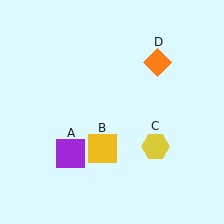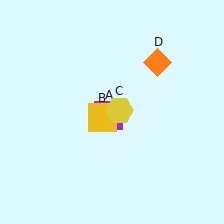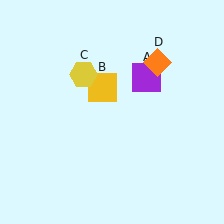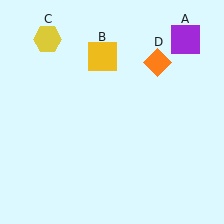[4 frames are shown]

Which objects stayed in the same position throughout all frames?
Orange diamond (object D) remained stationary.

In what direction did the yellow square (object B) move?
The yellow square (object B) moved up.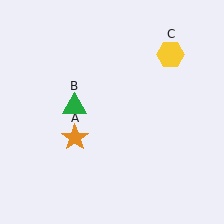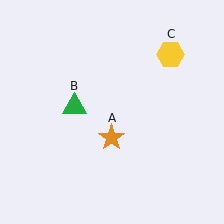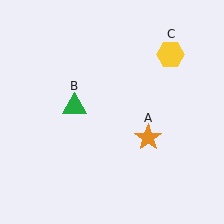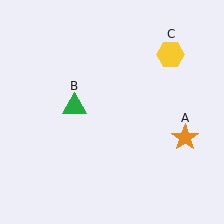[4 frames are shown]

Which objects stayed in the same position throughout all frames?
Green triangle (object B) and yellow hexagon (object C) remained stationary.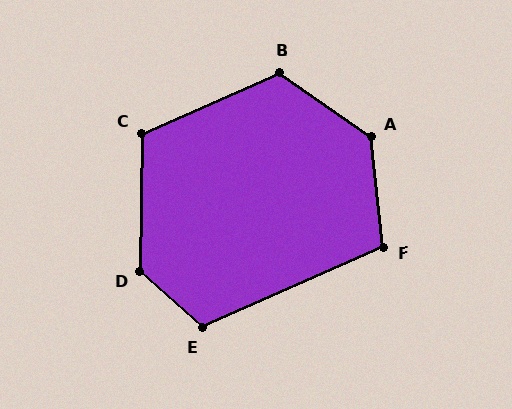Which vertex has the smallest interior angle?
F, at approximately 108 degrees.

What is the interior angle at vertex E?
Approximately 114 degrees (obtuse).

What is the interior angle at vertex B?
Approximately 121 degrees (obtuse).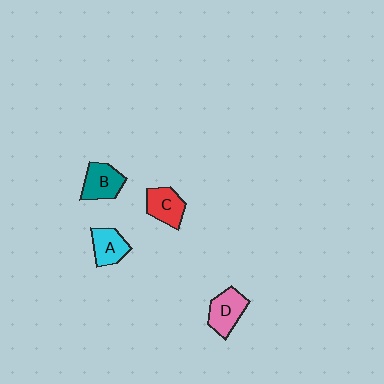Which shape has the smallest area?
Shape A (cyan).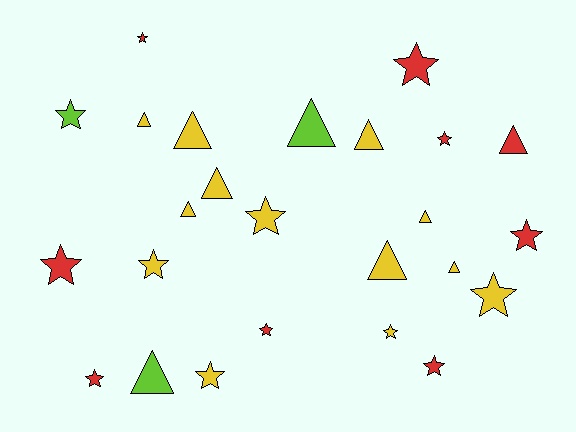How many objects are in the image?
There are 25 objects.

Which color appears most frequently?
Yellow, with 13 objects.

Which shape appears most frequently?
Star, with 14 objects.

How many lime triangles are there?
There are 2 lime triangles.